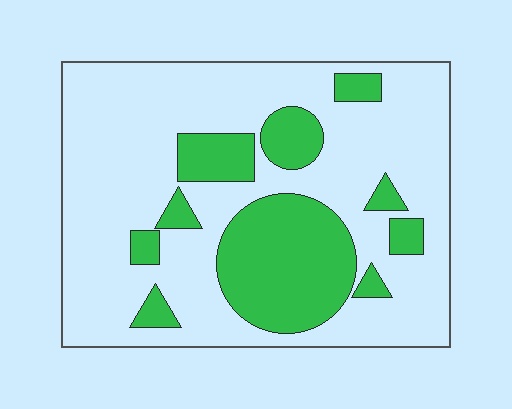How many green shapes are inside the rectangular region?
10.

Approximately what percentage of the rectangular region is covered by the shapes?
Approximately 25%.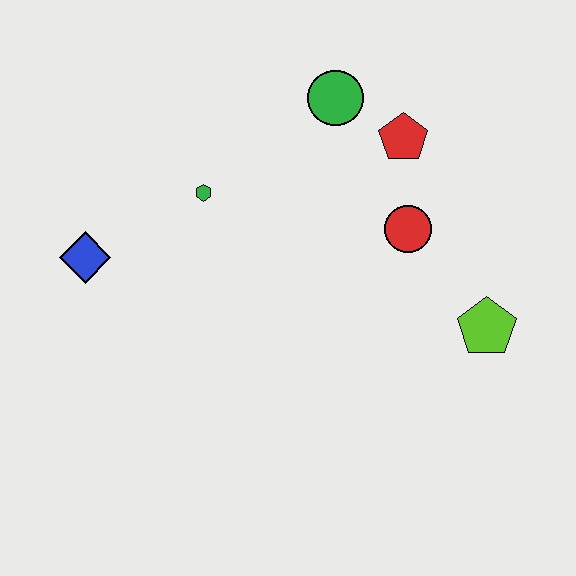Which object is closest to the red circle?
The red pentagon is closest to the red circle.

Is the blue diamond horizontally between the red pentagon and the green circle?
No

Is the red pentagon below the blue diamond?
No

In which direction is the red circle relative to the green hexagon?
The red circle is to the right of the green hexagon.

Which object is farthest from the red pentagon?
The blue diamond is farthest from the red pentagon.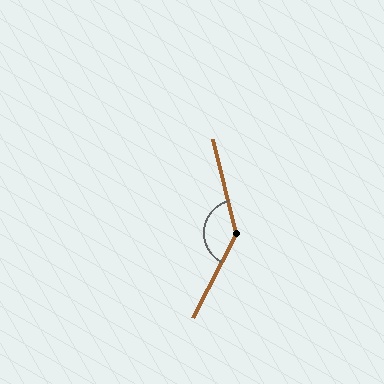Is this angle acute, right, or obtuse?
It is obtuse.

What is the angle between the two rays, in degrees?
Approximately 139 degrees.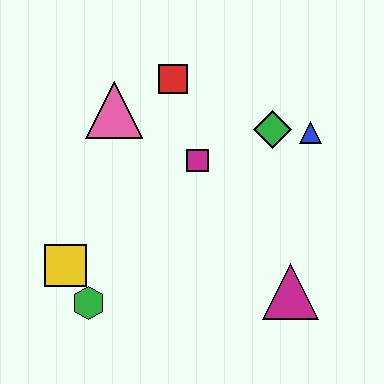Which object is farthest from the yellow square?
The blue triangle is farthest from the yellow square.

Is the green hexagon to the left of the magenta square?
Yes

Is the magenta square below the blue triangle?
Yes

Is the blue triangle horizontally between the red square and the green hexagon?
No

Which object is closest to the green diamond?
The blue triangle is closest to the green diamond.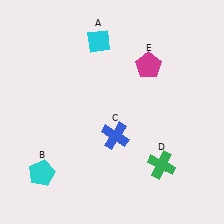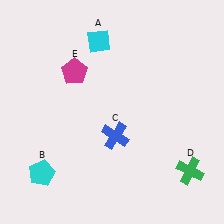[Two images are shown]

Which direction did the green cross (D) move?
The green cross (D) moved right.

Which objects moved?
The objects that moved are: the green cross (D), the magenta pentagon (E).